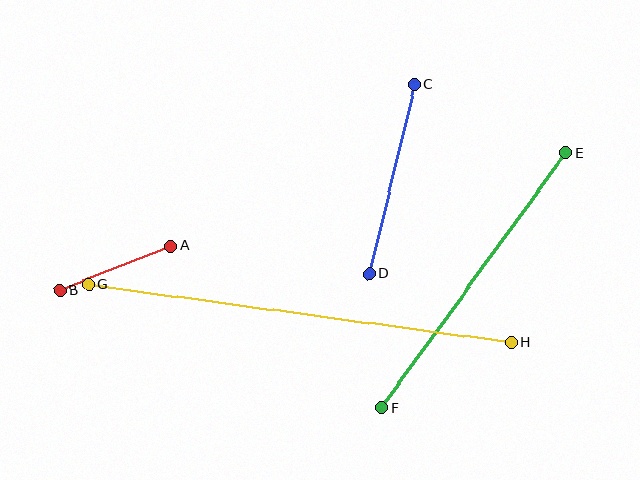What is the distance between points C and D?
The distance is approximately 195 pixels.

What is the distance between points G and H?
The distance is approximately 426 pixels.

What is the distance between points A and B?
The distance is approximately 119 pixels.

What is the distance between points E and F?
The distance is approximately 315 pixels.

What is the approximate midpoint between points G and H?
The midpoint is at approximately (300, 313) pixels.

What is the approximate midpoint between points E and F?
The midpoint is at approximately (474, 281) pixels.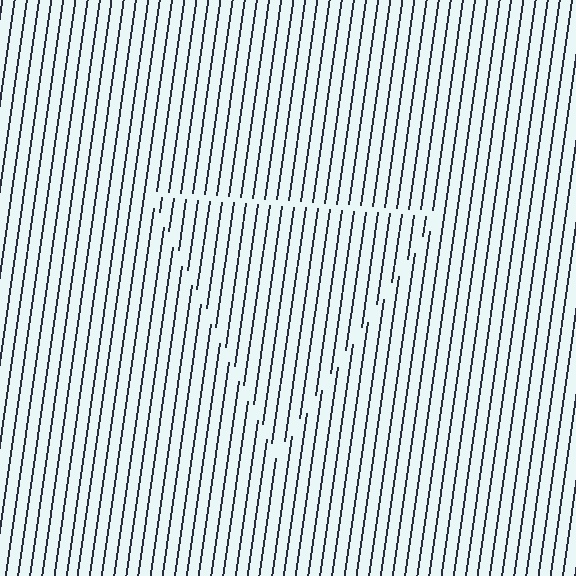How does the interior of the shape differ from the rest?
The interior of the shape contains the same grating, shifted by half a period — the contour is defined by the phase discontinuity where line-ends from the inner and outer gratings abut.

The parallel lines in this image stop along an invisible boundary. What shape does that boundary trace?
An illusory triangle. The interior of the shape contains the same grating, shifted by half a period — the contour is defined by the phase discontinuity where line-ends from the inner and outer gratings abut.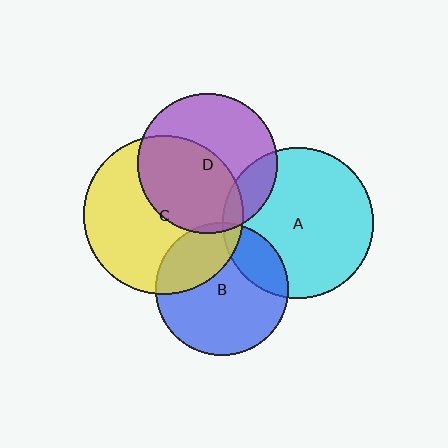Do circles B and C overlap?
Yes.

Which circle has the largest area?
Circle C (yellow).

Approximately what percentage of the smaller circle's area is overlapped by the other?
Approximately 30%.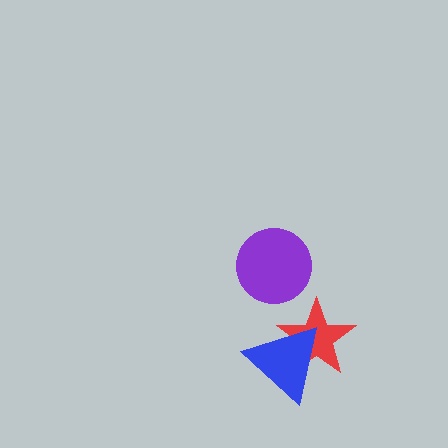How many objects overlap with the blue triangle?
1 object overlaps with the blue triangle.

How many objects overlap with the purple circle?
0 objects overlap with the purple circle.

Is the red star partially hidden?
Yes, it is partially covered by another shape.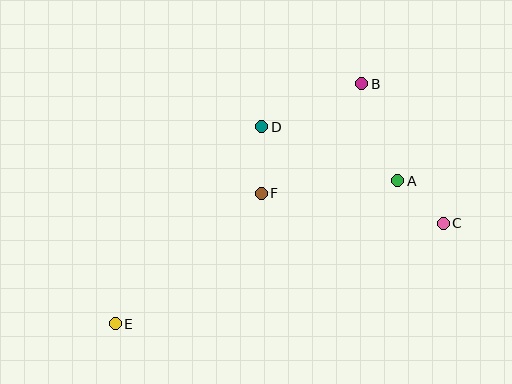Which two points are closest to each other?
Points A and C are closest to each other.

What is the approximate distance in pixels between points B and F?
The distance between B and F is approximately 149 pixels.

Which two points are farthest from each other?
Points B and E are farthest from each other.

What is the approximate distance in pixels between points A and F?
The distance between A and F is approximately 137 pixels.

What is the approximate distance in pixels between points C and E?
The distance between C and E is approximately 343 pixels.